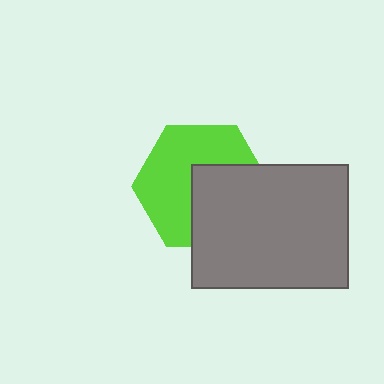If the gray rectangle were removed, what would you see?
You would see the complete lime hexagon.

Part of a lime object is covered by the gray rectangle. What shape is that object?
It is a hexagon.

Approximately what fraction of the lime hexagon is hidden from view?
Roughly 43% of the lime hexagon is hidden behind the gray rectangle.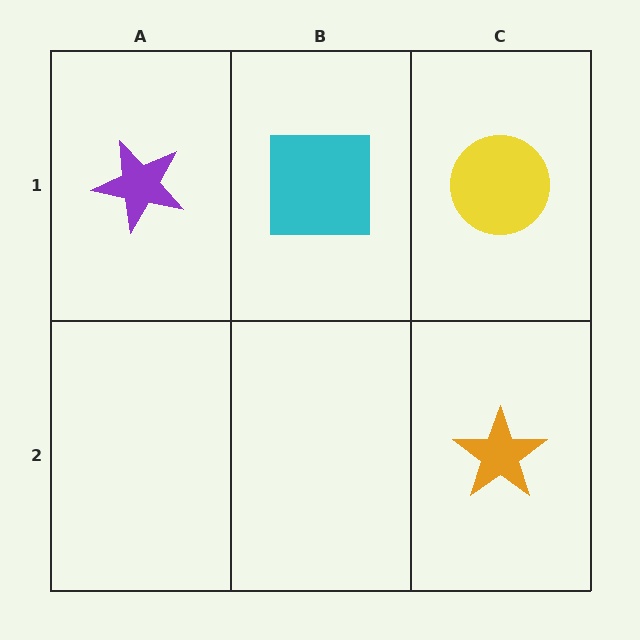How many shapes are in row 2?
1 shape.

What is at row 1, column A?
A purple star.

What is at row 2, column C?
An orange star.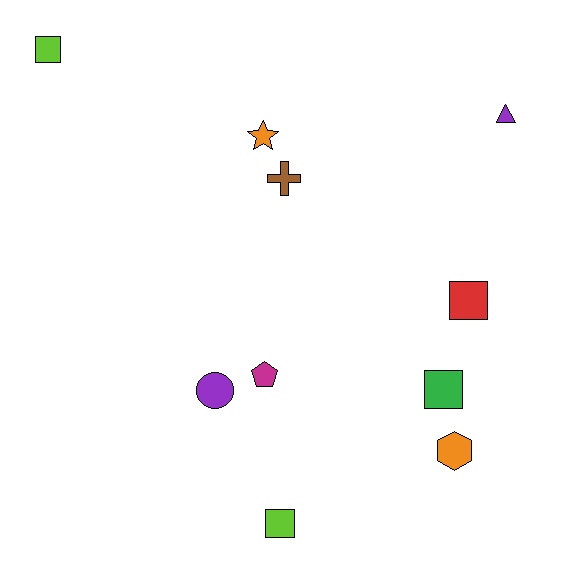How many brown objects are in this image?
There is 1 brown object.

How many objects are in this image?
There are 10 objects.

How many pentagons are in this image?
There is 1 pentagon.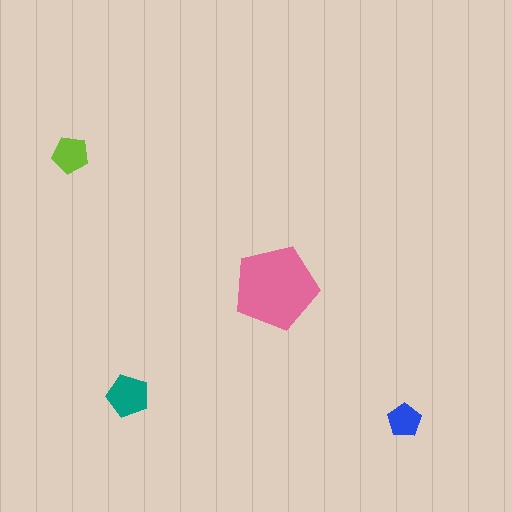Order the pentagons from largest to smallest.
the pink one, the teal one, the lime one, the blue one.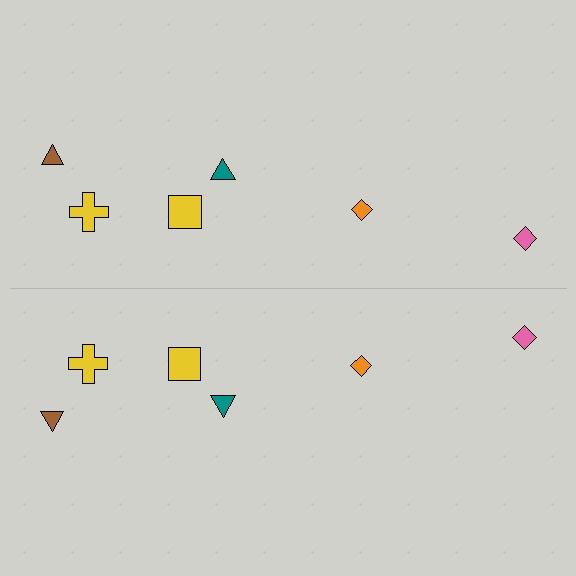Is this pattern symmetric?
Yes, this pattern has bilateral (reflection) symmetry.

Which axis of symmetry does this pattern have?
The pattern has a horizontal axis of symmetry running through the center of the image.